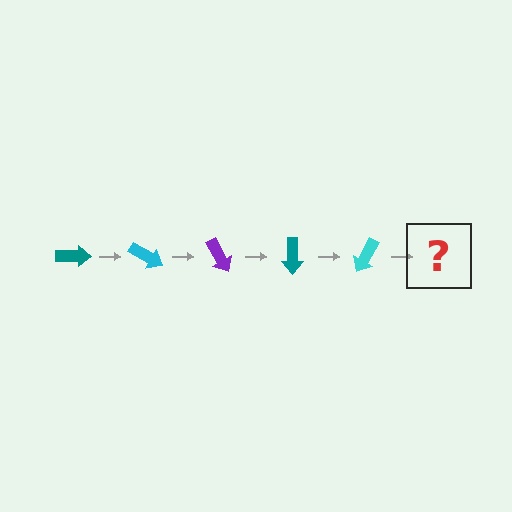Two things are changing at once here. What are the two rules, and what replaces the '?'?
The two rules are that it rotates 30 degrees each step and the color cycles through teal, cyan, and purple. The '?' should be a purple arrow, rotated 150 degrees from the start.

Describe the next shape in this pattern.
It should be a purple arrow, rotated 150 degrees from the start.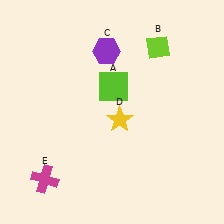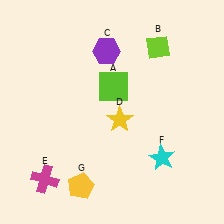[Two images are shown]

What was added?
A cyan star (F), a yellow pentagon (G) were added in Image 2.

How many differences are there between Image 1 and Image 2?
There are 2 differences between the two images.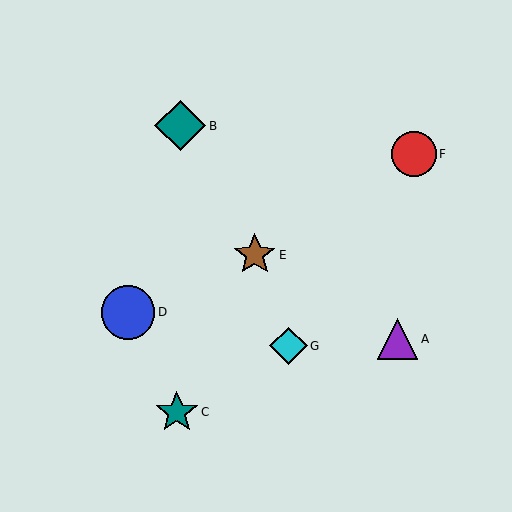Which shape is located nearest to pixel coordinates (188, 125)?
The teal diamond (labeled B) at (180, 126) is nearest to that location.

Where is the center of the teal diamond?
The center of the teal diamond is at (180, 126).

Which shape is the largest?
The blue circle (labeled D) is the largest.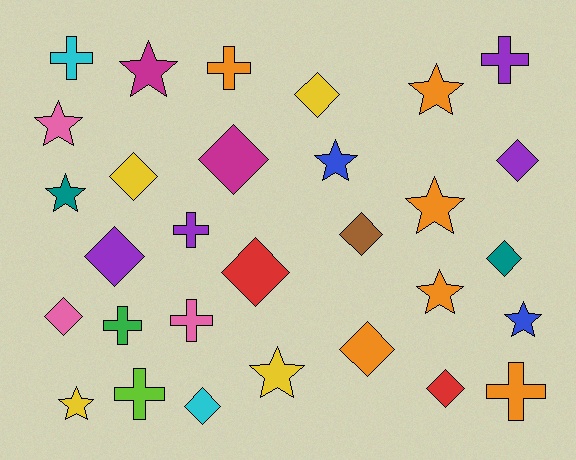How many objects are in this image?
There are 30 objects.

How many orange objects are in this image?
There are 6 orange objects.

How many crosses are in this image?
There are 8 crosses.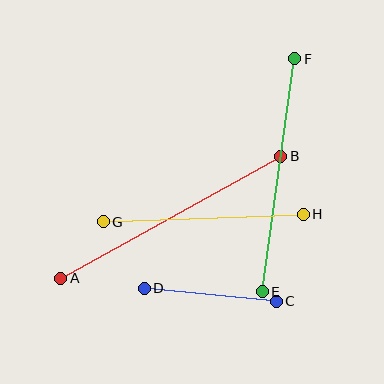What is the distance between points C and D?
The distance is approximately 133 pixels.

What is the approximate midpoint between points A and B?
The midpoint is at approximately (171, 217) pixels.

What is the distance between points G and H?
The distance is approximately 200 pixels.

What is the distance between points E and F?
The distance is approximately 235 pixels.